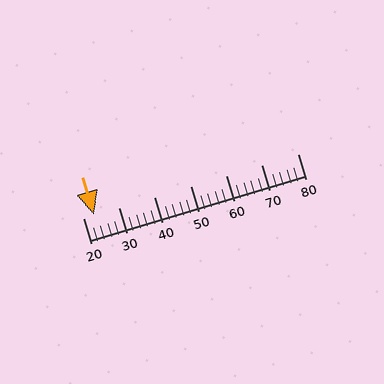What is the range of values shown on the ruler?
The ruler shows values from 20 to 80.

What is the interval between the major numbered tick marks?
The major tick marks are spaced 10 units apart.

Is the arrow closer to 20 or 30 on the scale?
The arrow is closer to 20.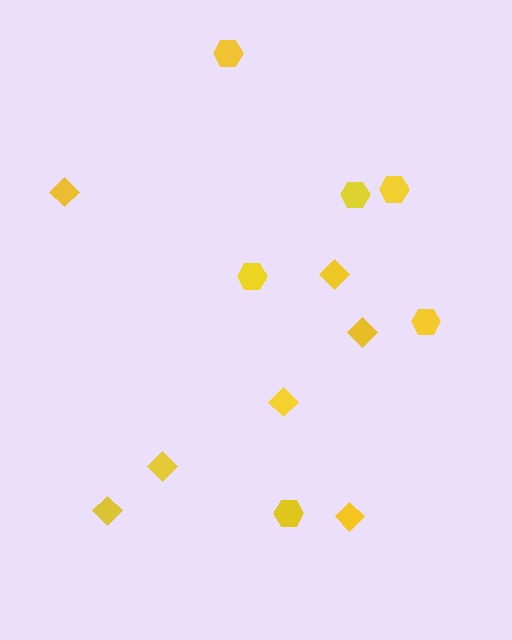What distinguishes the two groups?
There are 2 groups: one group of diamonds (7) and one group of hexagons (6).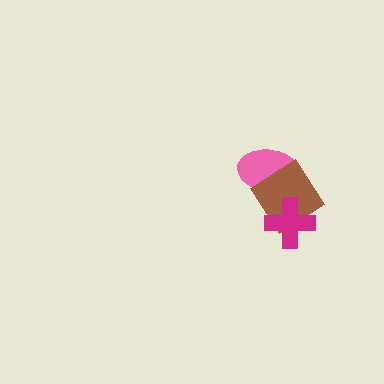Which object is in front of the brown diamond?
The magenta cross is in front of the brown diamond.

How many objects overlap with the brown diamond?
2 objects overlap with the brown diamond.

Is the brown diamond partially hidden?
Yes, it is partially covered by another shape.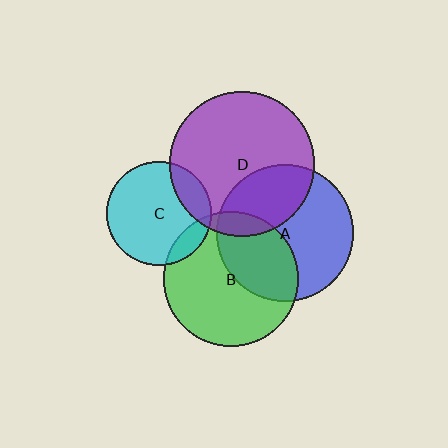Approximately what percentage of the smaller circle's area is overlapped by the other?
Approximately 35%.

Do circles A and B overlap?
Yes.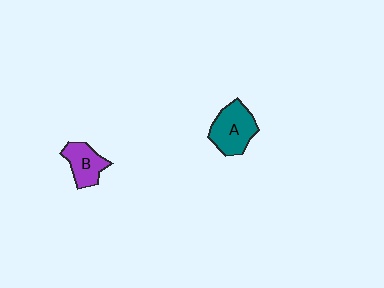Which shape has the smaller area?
Shape B (purple).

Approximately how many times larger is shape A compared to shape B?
Approximately 1.4 times.